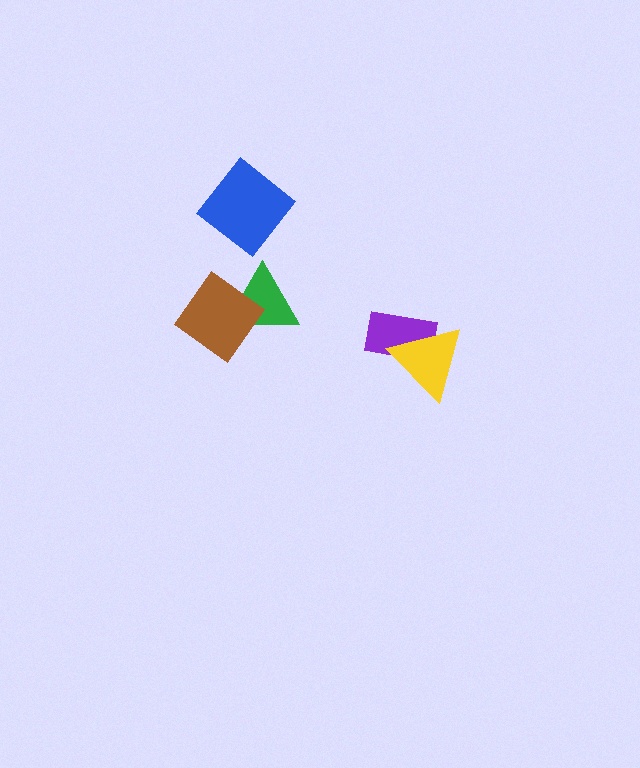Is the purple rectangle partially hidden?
Yes, it is partially covered by another shape.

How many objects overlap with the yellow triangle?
1 object overlaps with the yellow triangle.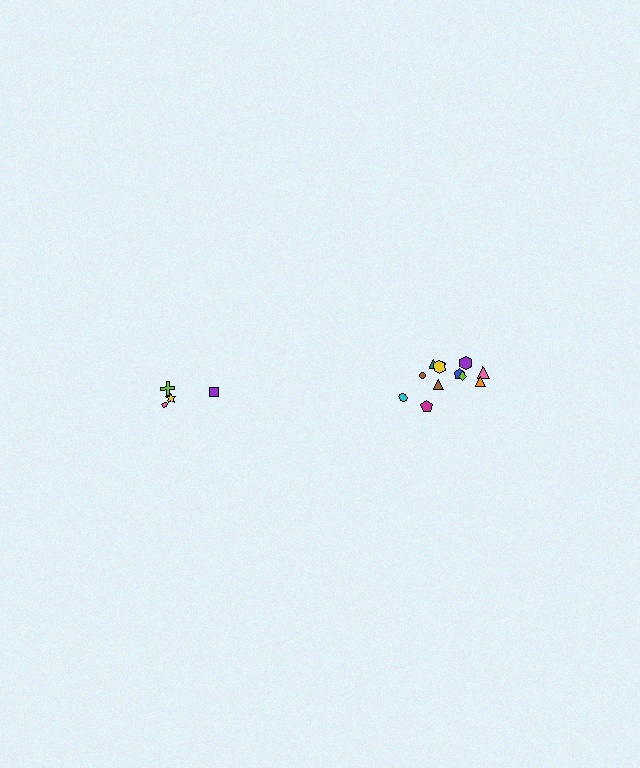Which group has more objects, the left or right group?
The right group.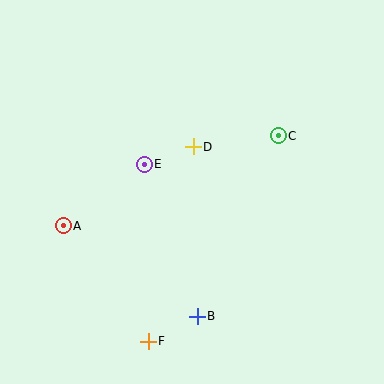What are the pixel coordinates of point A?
Point A is at (63, 226).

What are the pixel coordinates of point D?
Point D is at (193, 147).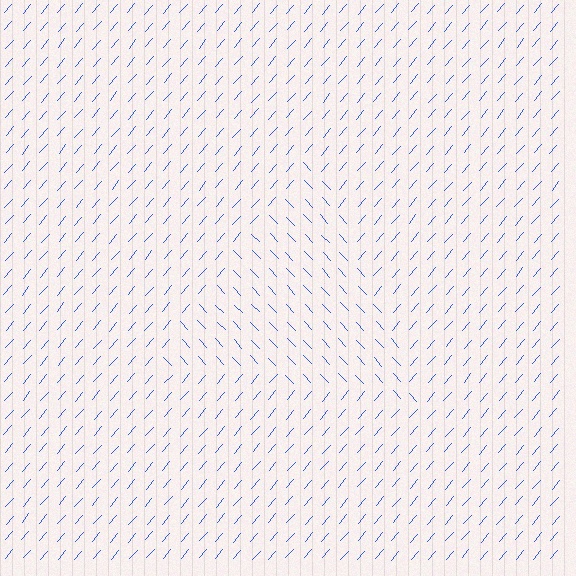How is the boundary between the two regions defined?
The boundary is defined purely by a change in line orientation (approximately 84 degrees difference). All lines are the same color and thickness.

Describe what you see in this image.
The image is filled with small blue line segments. A triangle region in the image has lines oriented differently from the surrounding lines, creating a visible texture boundary.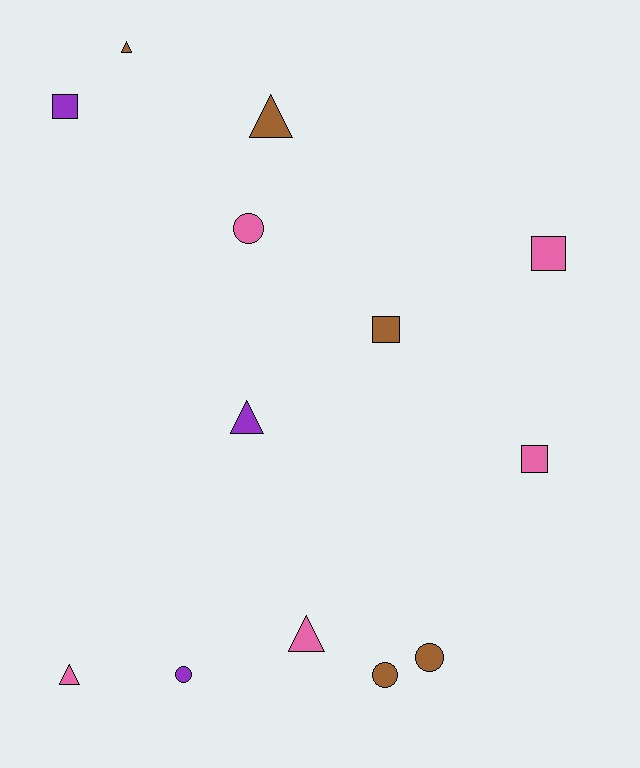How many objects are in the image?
There are 13 objects.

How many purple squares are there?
There is 1 purple square.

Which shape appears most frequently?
Triangle, with 5 objects.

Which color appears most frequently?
Pink, with 5 objects.